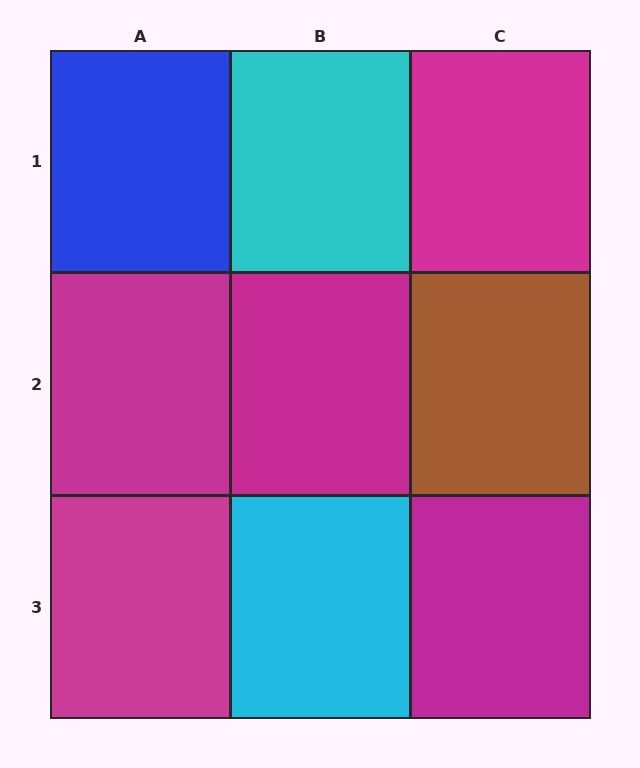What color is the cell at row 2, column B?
Magenta.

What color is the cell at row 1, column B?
Cyan.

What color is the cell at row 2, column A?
Magenta.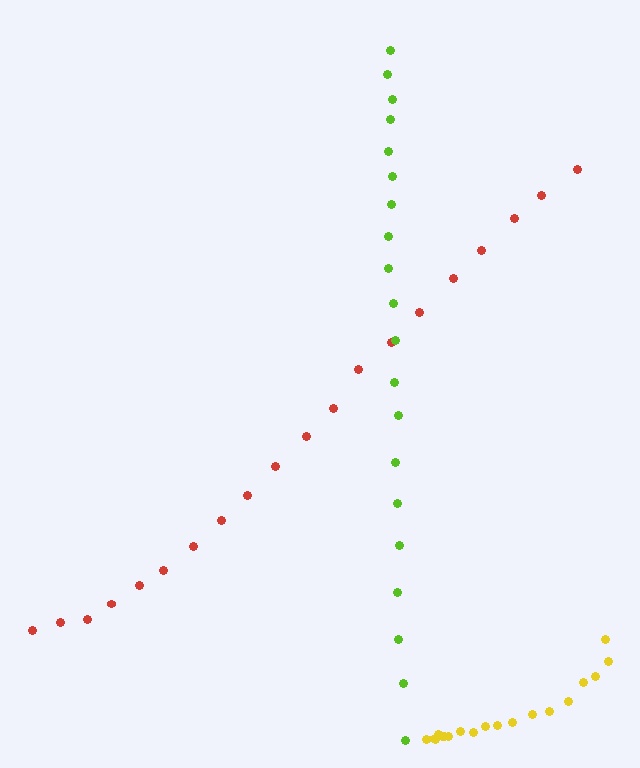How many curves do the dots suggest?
There are 3 distinct paths.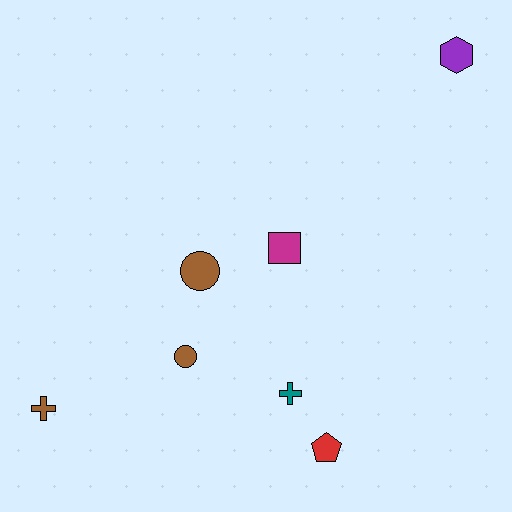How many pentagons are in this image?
There is 1 pentagon.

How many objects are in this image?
There are 7 objects.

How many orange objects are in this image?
There are no orange objects.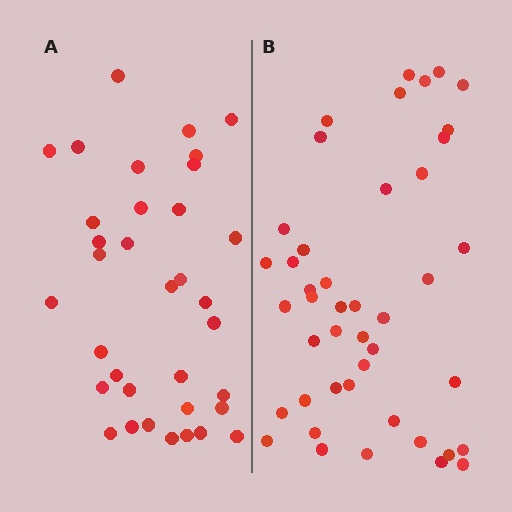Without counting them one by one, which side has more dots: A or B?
Region B (the right region) has more dots.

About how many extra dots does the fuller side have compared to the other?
Region B has roughly 8 or so more dots than region A.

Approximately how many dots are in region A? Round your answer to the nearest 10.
About 40 dots. (The exact count is 35, which rounds to 40.)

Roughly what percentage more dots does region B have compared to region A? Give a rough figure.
About 25% more.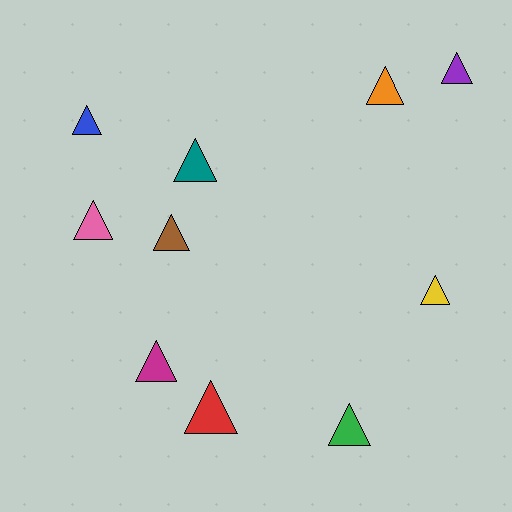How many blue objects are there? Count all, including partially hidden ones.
There is 1 blue object.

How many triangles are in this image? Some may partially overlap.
There are 10 triangles.